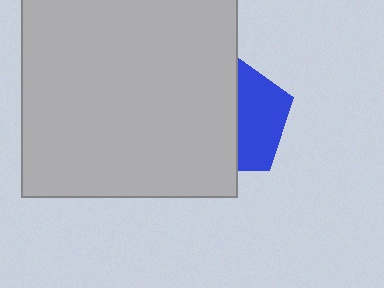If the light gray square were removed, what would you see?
You would see the complete blue pentagon.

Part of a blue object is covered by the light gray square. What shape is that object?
It is a pentagon.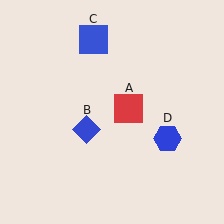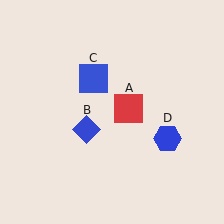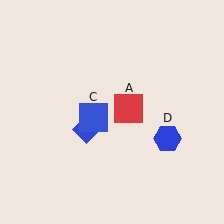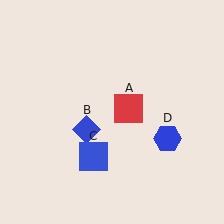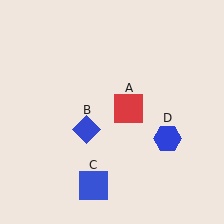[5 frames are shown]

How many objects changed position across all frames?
1 object changed position: blue square (object C).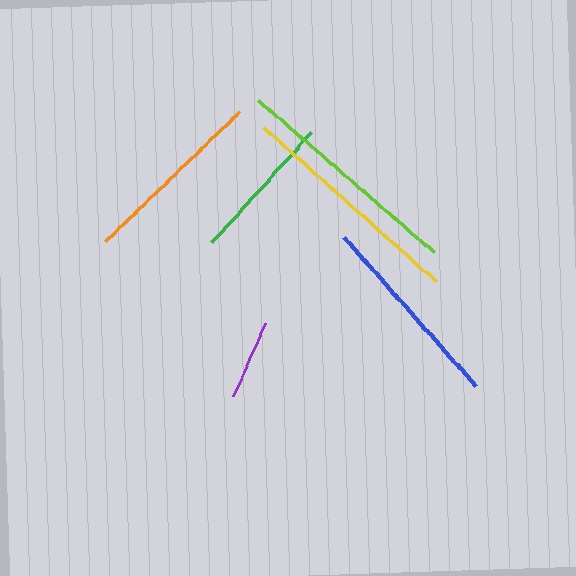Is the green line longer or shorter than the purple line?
The green line is longer than the purple line.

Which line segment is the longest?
The lime line is the longest at approximately 233 pixels.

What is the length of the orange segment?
The orange segment is approximately 185 pixels long.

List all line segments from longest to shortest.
From longest to shortest: lime, yellow, blue, orange, green, purple.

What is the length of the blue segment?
The blue segment is approximately 199 pixels long.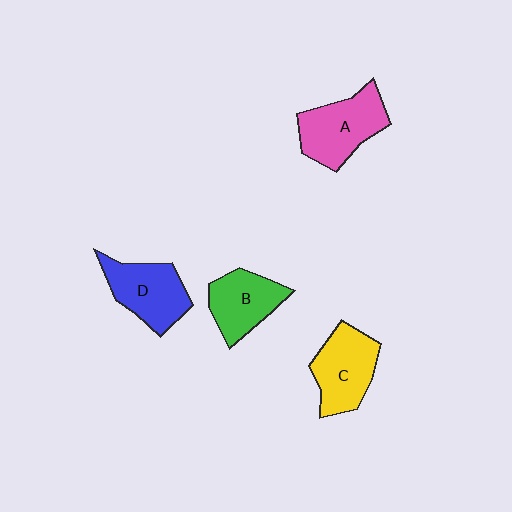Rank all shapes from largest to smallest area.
From largest to smallest: A (pink), C (yellow), D (blue), B (green).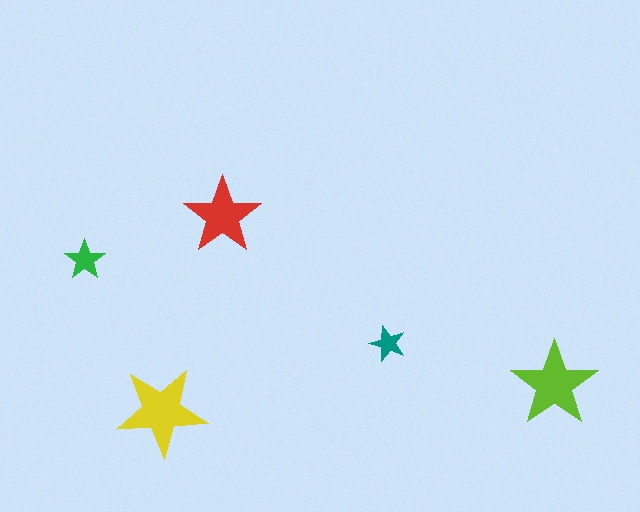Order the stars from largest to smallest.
the yellow one, the lime one, the red one, the green one, the teal one.